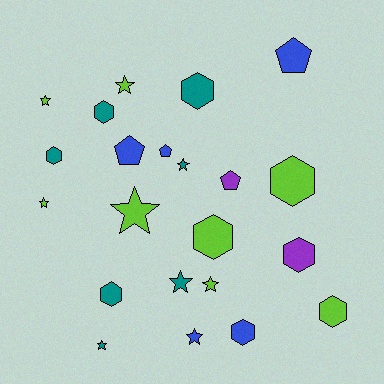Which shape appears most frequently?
Hexagon, with 9 objects.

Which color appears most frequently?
Lime, with 8 objects.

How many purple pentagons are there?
There is 1 purple pentagon.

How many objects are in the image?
There are 22 objects.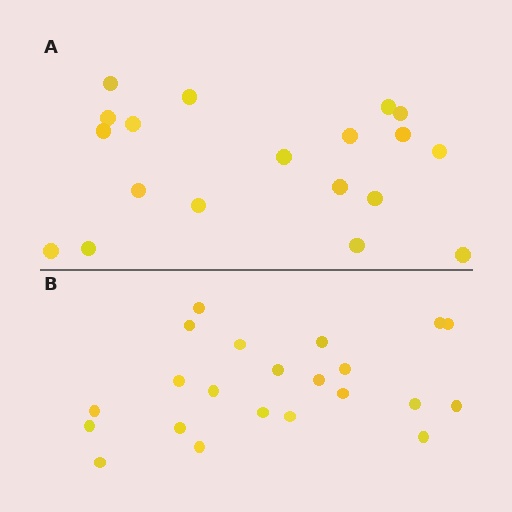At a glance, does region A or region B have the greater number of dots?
Region B (the bottom region) has more dots.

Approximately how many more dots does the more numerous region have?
Region B has just a few more — roughly 2 or 3 more dots than region A.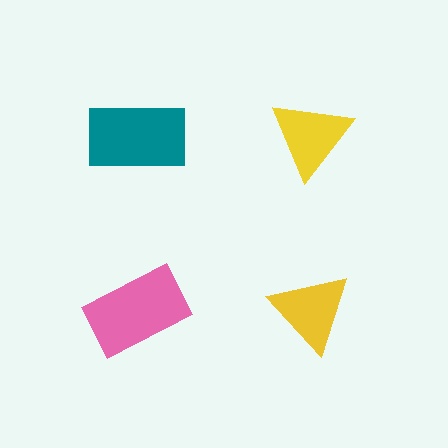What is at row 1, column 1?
A teal rectangle.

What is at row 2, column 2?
A yellow triangle.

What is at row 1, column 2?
A yellow triangle.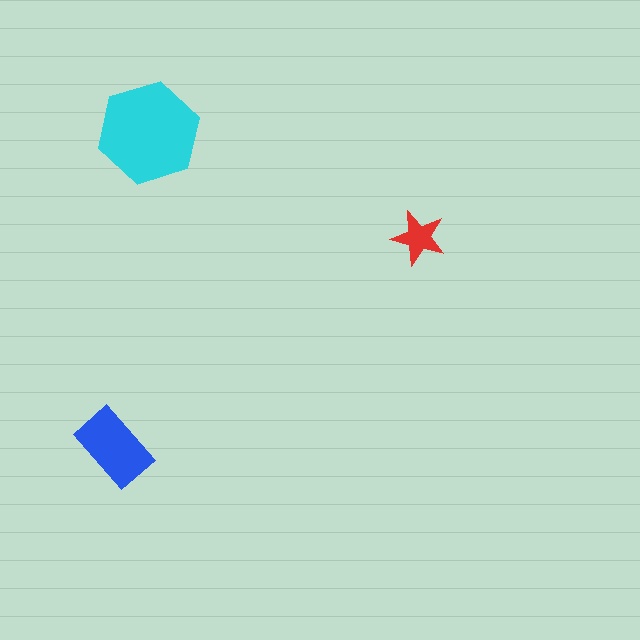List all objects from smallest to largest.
The red star, the blue rectangle, the cyan hexagon.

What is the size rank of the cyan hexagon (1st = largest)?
1st.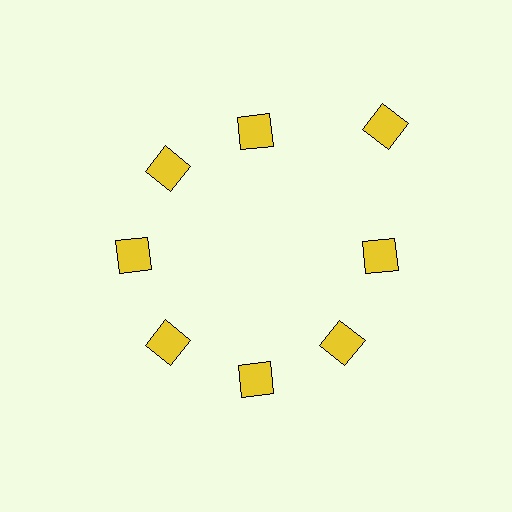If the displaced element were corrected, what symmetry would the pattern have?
It would have 8-fold rotational symmetry — the pattern would map onto itself every 45 degrees.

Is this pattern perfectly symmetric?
No. The 8 yellow diamonds are arranged in a ring, but one element near the 2 o'clock position is pushed outward from the center, breaking the 8-fold rotational symmetry.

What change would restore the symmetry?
The symmetry would be restored by moving it inward, back onto the ring so that all 8 diamonds sit at equal angles and equal distance from the center.